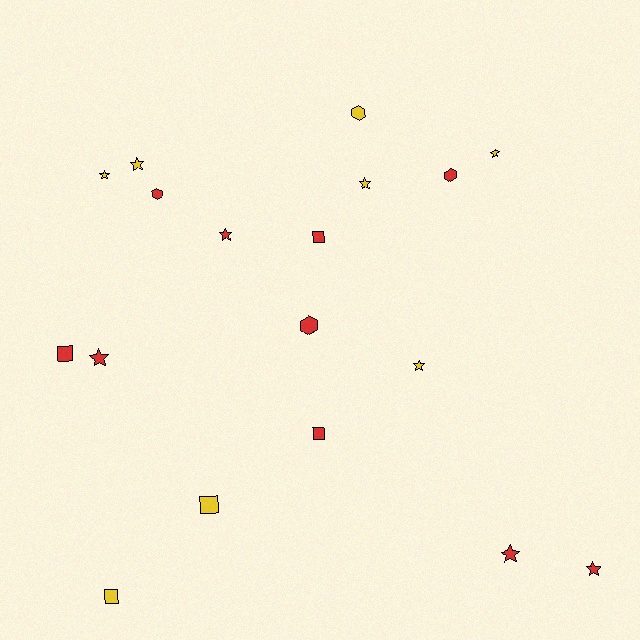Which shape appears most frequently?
Star, with 9 objects.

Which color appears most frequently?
Red, with 10 objects.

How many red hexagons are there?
There are 3 red hexagons.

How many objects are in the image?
There are 18 objects.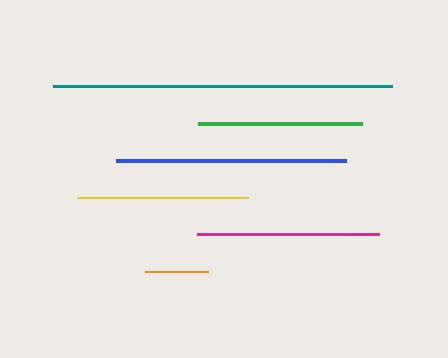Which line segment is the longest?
The teal line is the longest at approximately 339 pixels.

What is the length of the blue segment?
The blue segment is approximately 230 pixels long.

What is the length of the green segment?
The green segment is approximately 165 pixels long.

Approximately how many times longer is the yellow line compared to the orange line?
The yellow line is approximately 2.7 times the length of the orange line.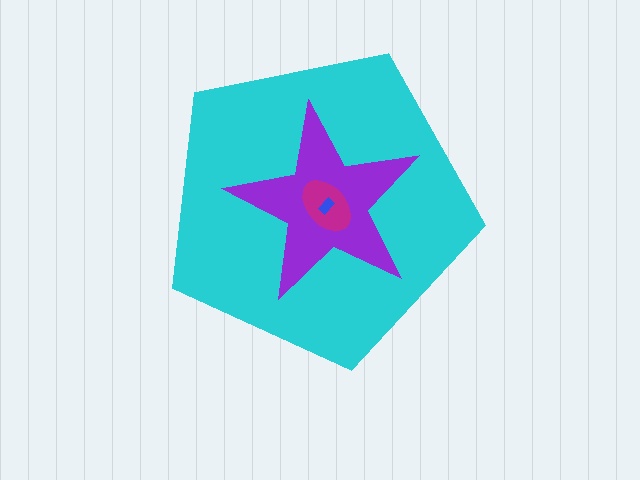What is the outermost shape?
The cyan pentagon.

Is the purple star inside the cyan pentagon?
Yes.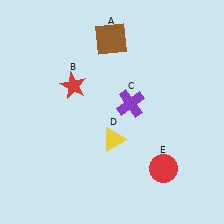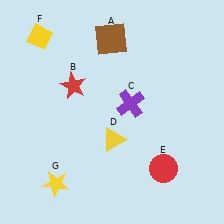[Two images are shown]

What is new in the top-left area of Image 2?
A yellow diamond (F) was added in the top-left area of Image 2.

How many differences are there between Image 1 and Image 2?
There are 2 differences between the two images.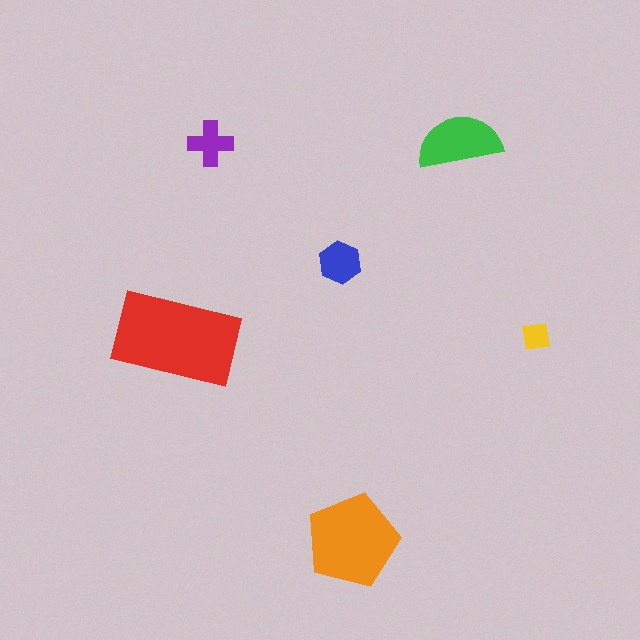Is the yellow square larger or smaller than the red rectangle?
Smaller.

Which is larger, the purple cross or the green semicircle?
The green semicircle.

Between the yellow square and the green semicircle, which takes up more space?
The green semicircle.